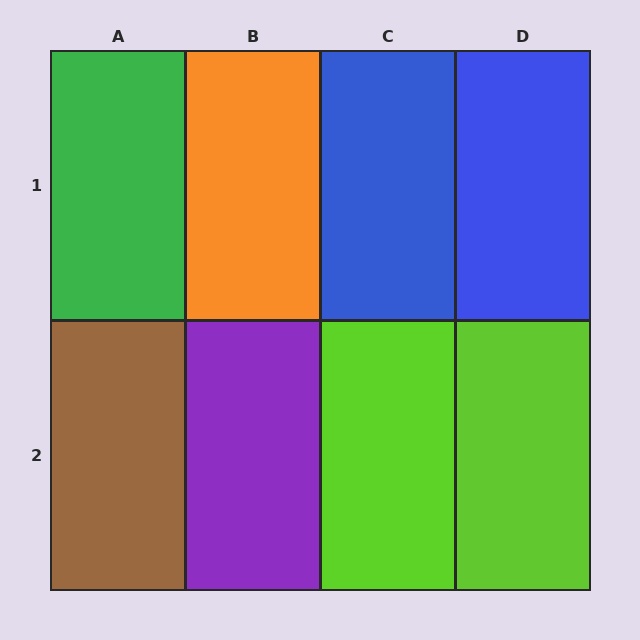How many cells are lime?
2 cells are lime.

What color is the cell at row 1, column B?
Orange.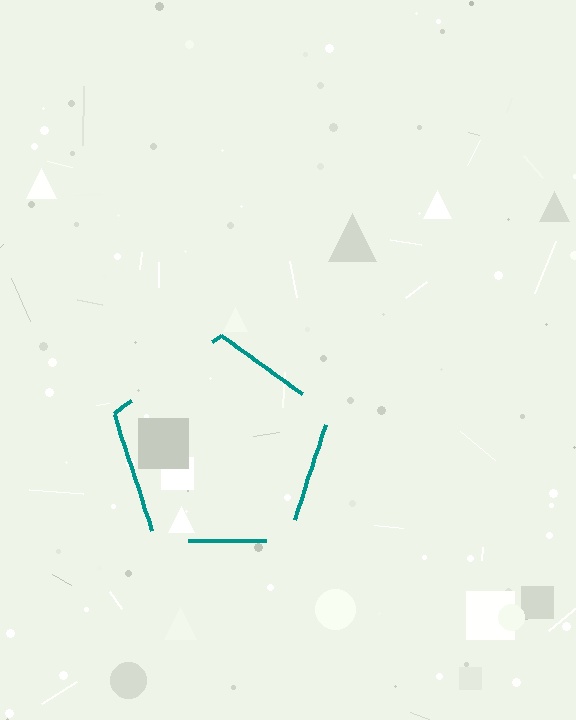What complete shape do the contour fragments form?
The contour fragments form a pentagon.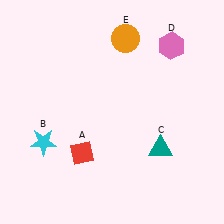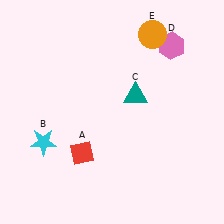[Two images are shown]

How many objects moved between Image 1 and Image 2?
2 objects moved between the two images.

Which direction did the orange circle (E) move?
The orange circle (E) moved right.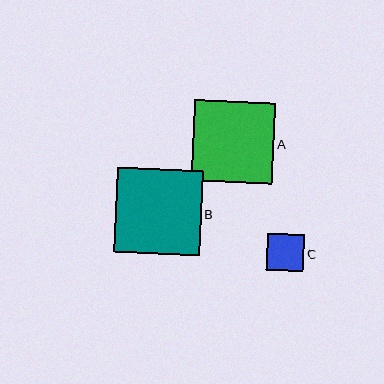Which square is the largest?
Square B is the largest with a size of approximately 85 pixels.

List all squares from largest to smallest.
From largest to smallest: B, A, C.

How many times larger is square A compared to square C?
Square A is approximately 2.2 times the size of square C.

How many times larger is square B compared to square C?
Square B is approximately 2.3 times the size of square C.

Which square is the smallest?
Square C is the smallest with a size of approximately 37 pixels.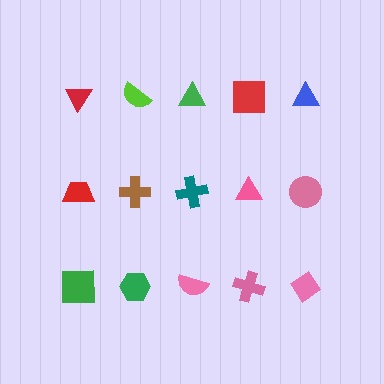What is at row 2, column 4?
A pink triangle.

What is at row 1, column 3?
A green triangle.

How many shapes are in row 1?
5 shapes.